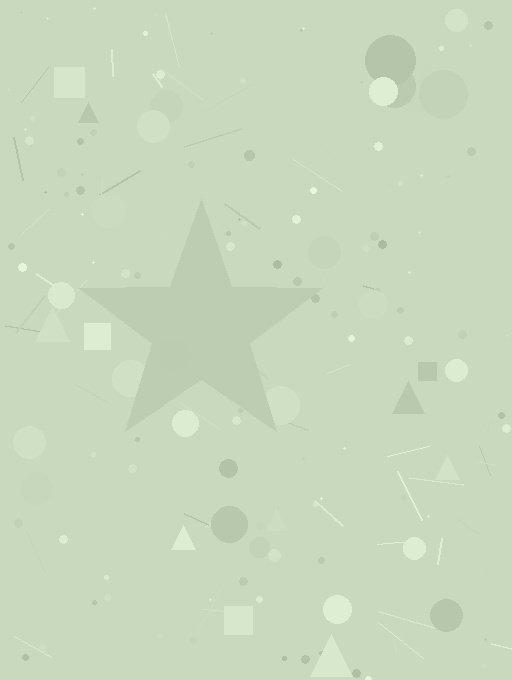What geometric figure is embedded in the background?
A star is embedded in the background.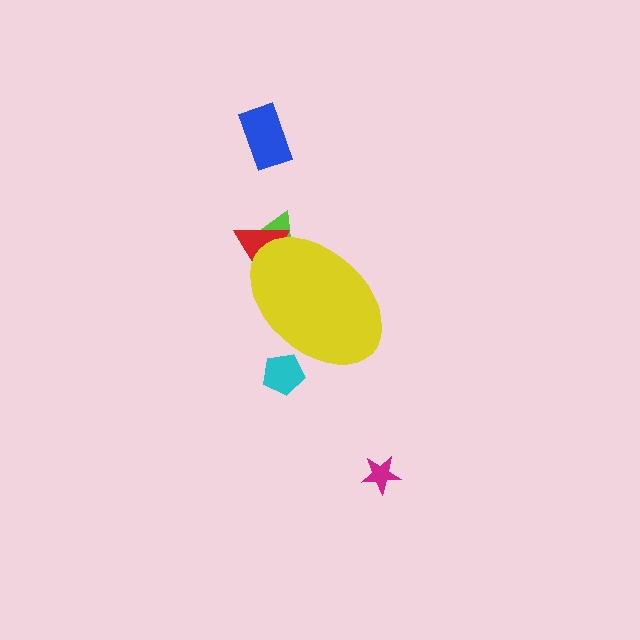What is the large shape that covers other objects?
A yellow ellipse.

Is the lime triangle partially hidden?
Yes, the lime triangle is partially hidden behind the yellow ellipse.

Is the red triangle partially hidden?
Yes, the red triangle is partially hidden behind the yellow ellipse.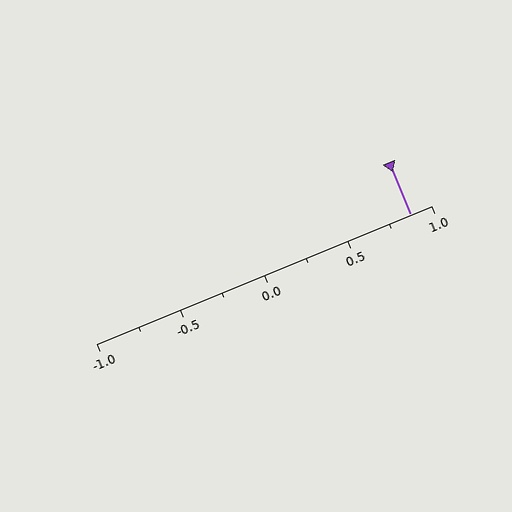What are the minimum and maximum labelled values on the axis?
The axis runs from -1.0 to 1.0.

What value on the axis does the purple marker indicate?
The marker indicates approximately 0.88.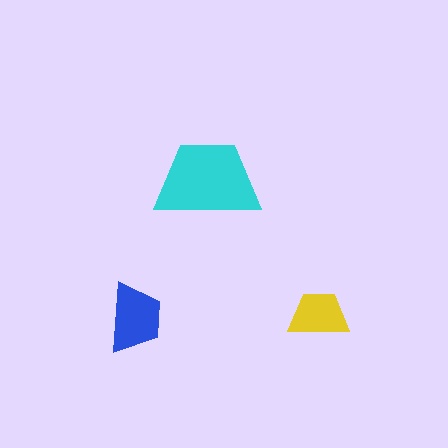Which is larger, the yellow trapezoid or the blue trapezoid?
The blue one.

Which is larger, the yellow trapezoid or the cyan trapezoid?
The cyan one.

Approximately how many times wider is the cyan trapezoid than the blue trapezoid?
About 1.5 times wider.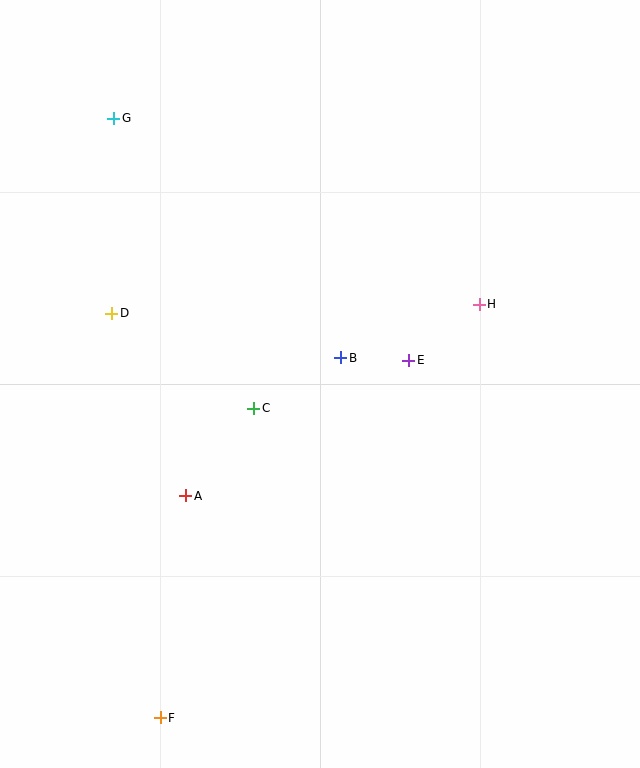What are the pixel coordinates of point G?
Point G is at (114, 118).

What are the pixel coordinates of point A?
Point A is at (186, 496).